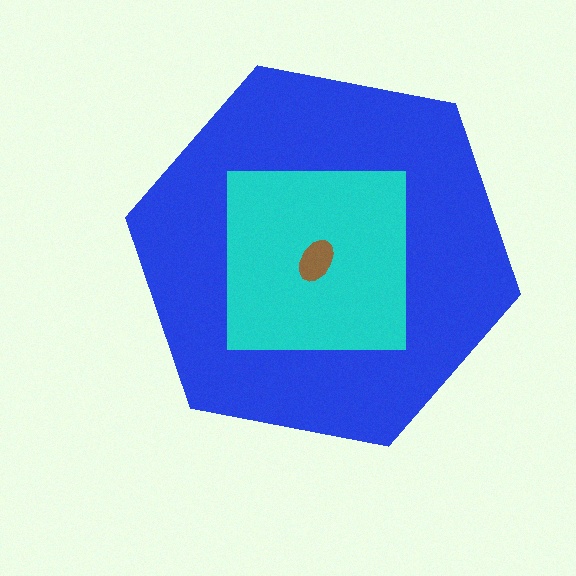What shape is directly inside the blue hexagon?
The cyan square.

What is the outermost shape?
The blue hexagon.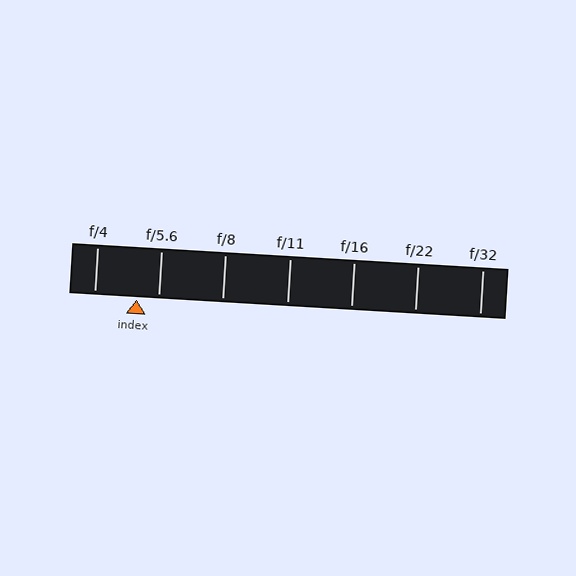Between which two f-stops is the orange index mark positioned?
The index mark is between f/4 and f/5.6.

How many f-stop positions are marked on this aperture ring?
There are 7 f-stop positions marked.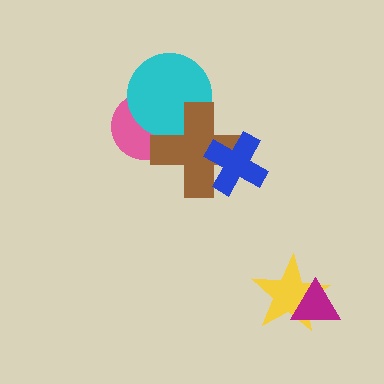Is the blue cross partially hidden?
No, no other shape covers it.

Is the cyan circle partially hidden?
Yes, it is partially covered by another shape.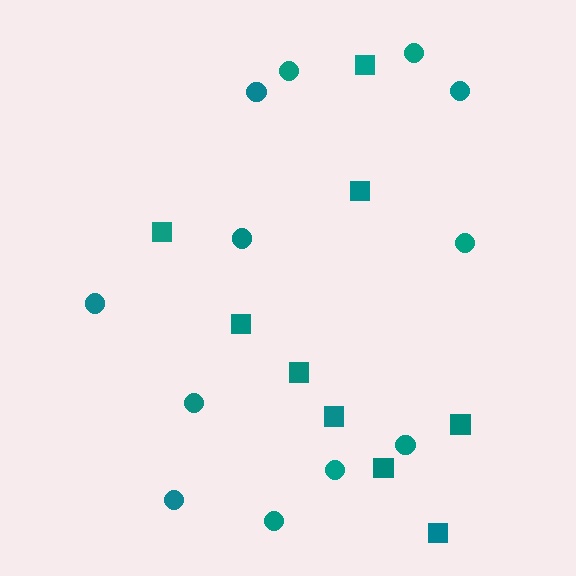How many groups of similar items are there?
There are 2 groups: one group of squares (9) and one group of circles (12).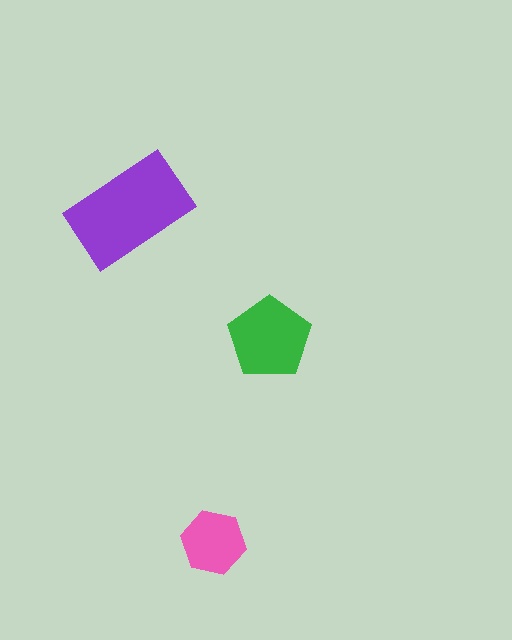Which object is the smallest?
The pink hexagon.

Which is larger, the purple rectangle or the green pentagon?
The purple rectangle.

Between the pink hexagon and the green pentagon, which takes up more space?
The green pentagon.